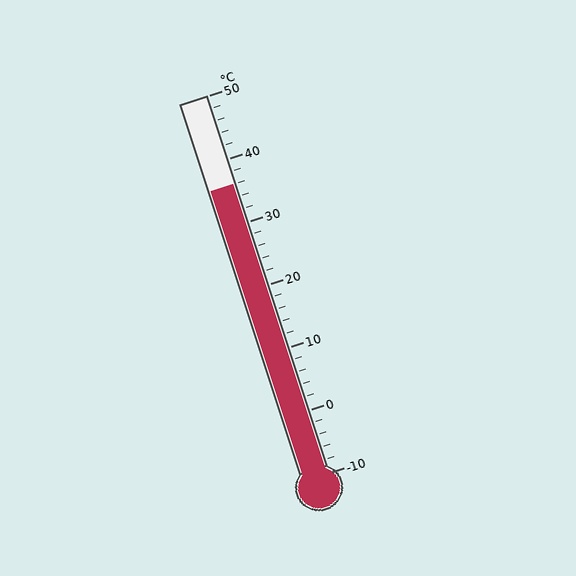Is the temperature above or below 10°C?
The temperature is above 10°C.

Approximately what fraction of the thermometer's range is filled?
The thermometer is filled to approximately 75% of its range.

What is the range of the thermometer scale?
The thermometer scale ranges from -10°C to 50°C.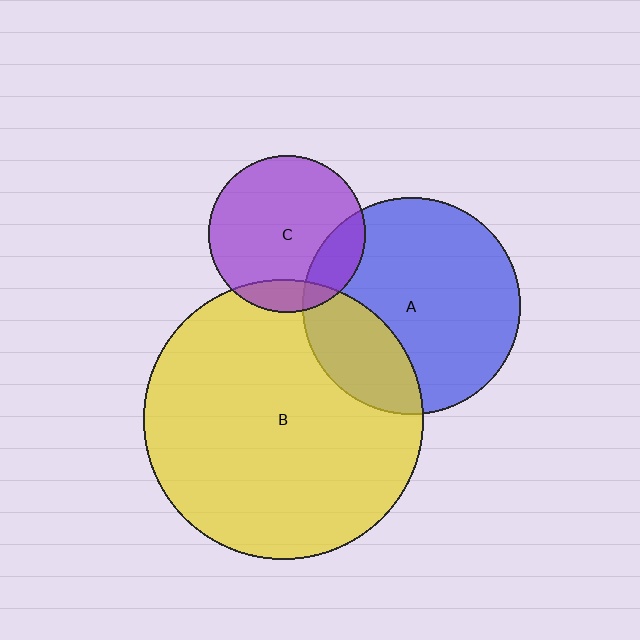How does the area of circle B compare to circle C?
Approximately 3.2 times.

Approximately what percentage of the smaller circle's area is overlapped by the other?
Approximately 15%.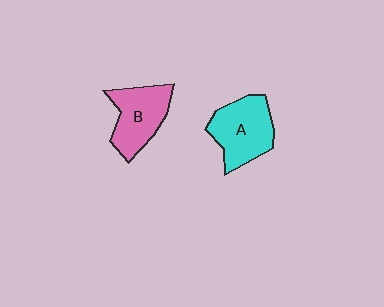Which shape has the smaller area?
Shape B (pink).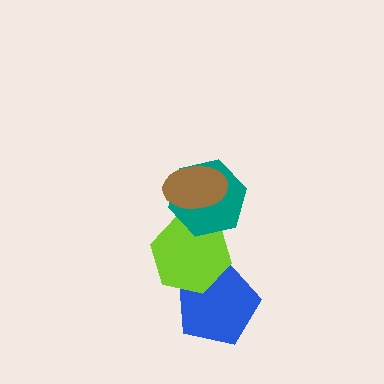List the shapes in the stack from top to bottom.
From top to bottom: the brown ellipse, the teal hexagon, the lime hexagon, the blue pentagon.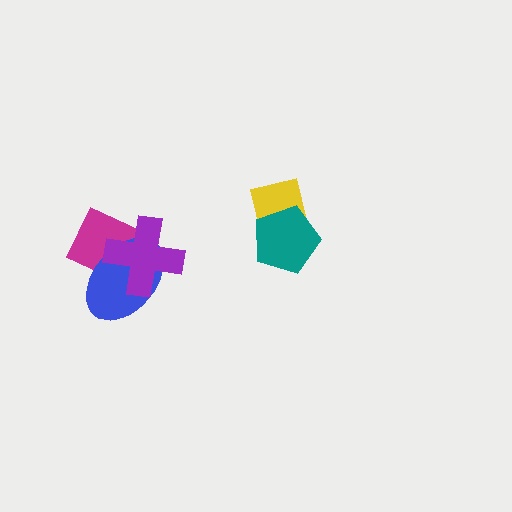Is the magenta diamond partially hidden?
Yes, it is partially covered by another shape.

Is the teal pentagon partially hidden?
No, no other shape covers it.